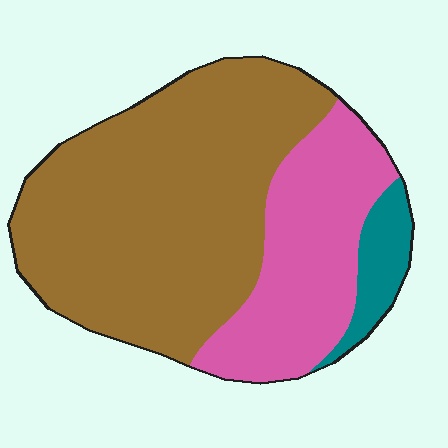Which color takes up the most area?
Brown, at roughly 65%.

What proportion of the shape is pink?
Pink covers roughly 30% of the shape.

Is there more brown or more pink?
Brown.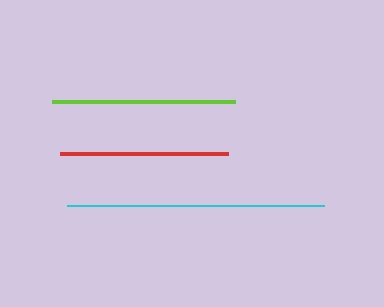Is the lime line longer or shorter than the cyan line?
The cyan line is longer than the lime line.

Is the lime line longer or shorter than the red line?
The lime line is longer than the red line.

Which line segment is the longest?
The cyan line is the longest at approximately 257 pixels.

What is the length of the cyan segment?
The cyan segment is approximately 257 pixels long.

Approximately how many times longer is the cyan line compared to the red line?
The cyan line is approximately 1.5 times the length of the red line.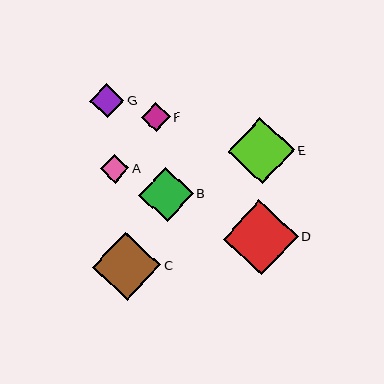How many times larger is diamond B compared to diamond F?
Diamond B is approximately 1.9 times the size of diamond F.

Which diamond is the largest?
Diamond D is the largest with a size of approximately 75 pixels.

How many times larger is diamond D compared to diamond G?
Diamond D is approximately 2.2 times the size of diamond G.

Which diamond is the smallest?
Diamond A is the smallest with a size of approximately 28 pixels.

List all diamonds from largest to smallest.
From largest to smallest: D, C, E, B, G, F, A.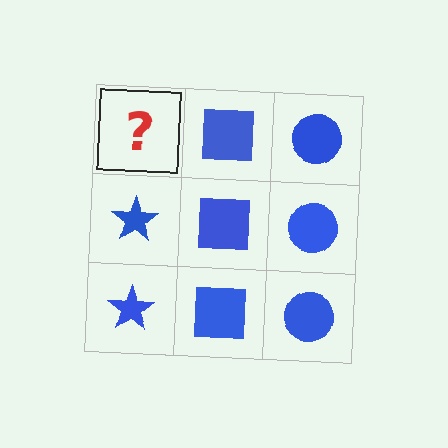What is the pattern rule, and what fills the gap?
The rule is that each column has a consistent shape. The gap should be filled with a blue star.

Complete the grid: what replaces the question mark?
The question mark should be replaced with a blue star.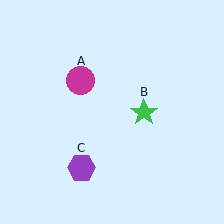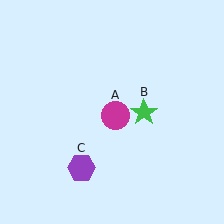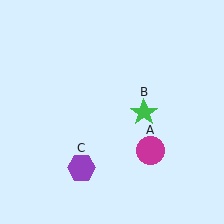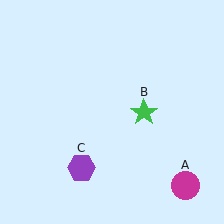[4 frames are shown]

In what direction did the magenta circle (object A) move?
The magenta circle (object A) moved down and to the right.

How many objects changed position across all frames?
1 object changed position: magenta circle (object A).